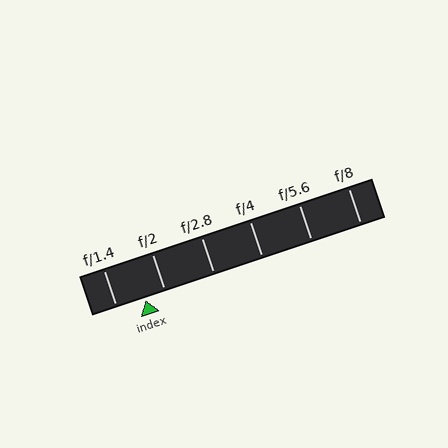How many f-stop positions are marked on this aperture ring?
There are 6 f-stop positions marked.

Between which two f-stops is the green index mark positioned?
The index mark is between f/1.4 and f/2.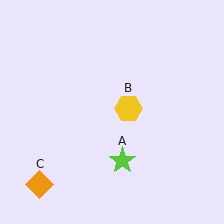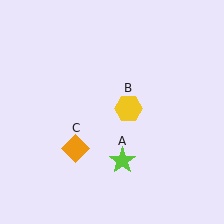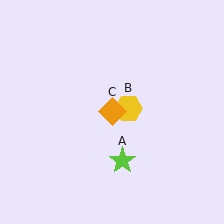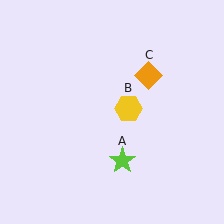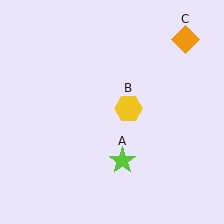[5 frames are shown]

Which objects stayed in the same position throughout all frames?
Lime star (object A) and yellow hexagon (object B) remained stationary.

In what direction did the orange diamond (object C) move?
The orange diamond (object C) moved up and to the right.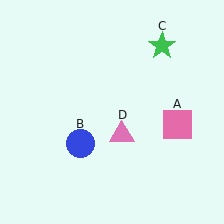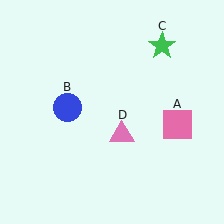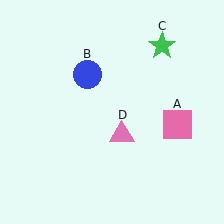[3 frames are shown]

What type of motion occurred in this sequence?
The blue circle (object B) rotated clockwise around the center of the scene.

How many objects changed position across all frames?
1 object changed position: blue circle (object B).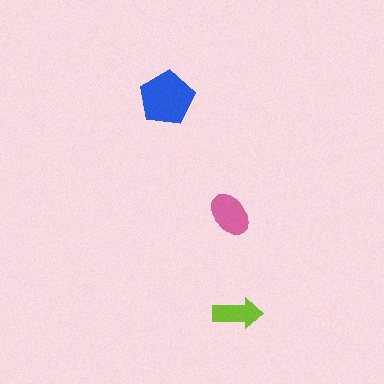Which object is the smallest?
The lime arrow.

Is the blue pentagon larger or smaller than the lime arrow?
Larger.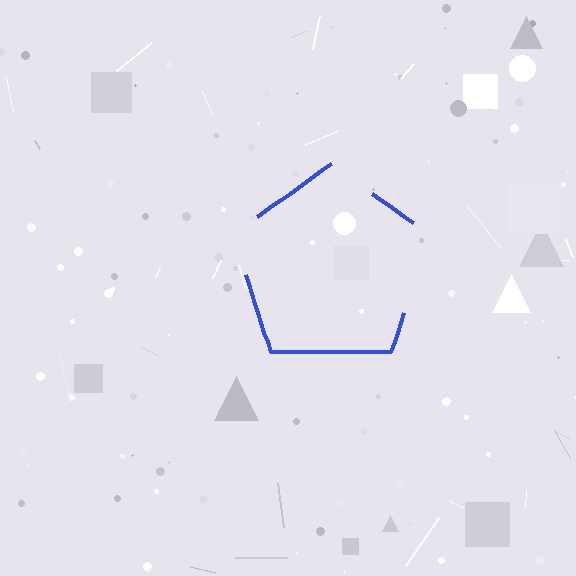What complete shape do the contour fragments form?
The contour fragments form a pentagon.